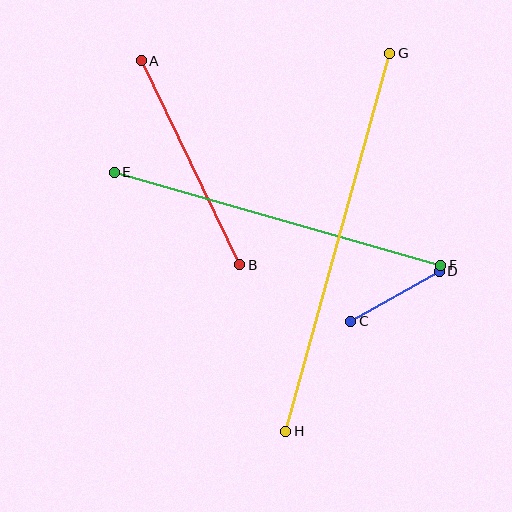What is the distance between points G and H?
The distance is approximately 392 pixels.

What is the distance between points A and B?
The distance is approximately 227 pixels.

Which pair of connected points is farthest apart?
Points G and H are farthest apart.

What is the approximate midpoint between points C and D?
The midpoint is at approximately (395, 296) pixels.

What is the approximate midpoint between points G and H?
The midpoint is at approximately (338, 242) pixels.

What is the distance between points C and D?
The distance is approximately 102 pixels.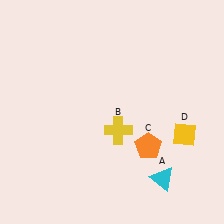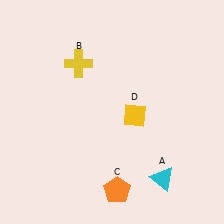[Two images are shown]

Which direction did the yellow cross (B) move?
The yellow cross (B) moved up.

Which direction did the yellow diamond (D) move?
The yellow diamond (D) moved left.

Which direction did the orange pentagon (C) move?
The orange pentagon (C) moved down.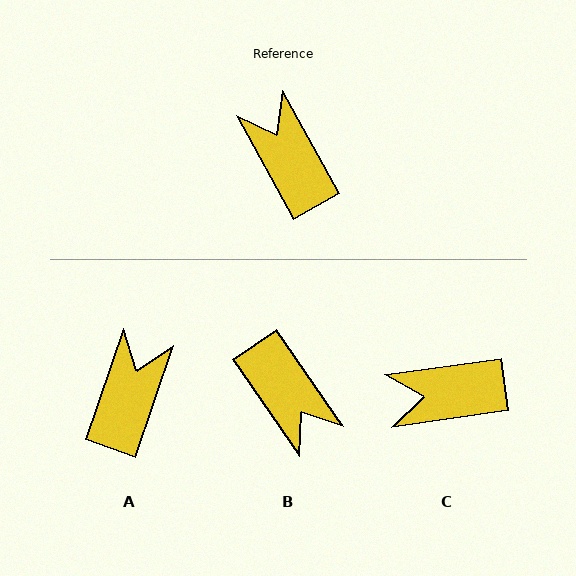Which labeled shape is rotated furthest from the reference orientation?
B, about 174 degrees away.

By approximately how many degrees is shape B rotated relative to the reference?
Approximately 174 degrees clockwise.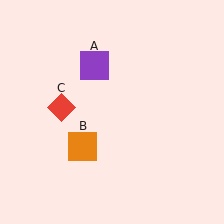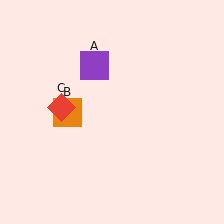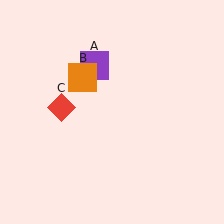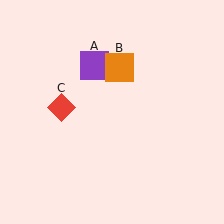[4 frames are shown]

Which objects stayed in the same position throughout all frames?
Purple square (object A) and red diamond (object C) remained stationary.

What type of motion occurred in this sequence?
The orange square (object B) rotated clockwise around the center of the scene.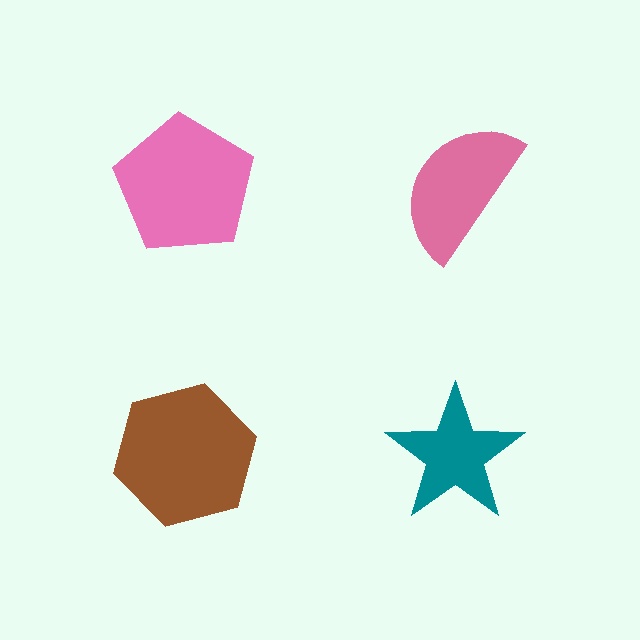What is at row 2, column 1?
A brown hexagon.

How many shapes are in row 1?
2 shapes.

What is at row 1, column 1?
A pink pentagon.